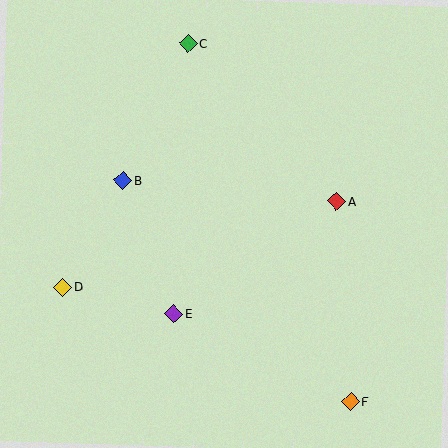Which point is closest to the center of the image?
Point E at (174, 314) is closest to the center.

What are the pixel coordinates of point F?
Point F is at (351, 401).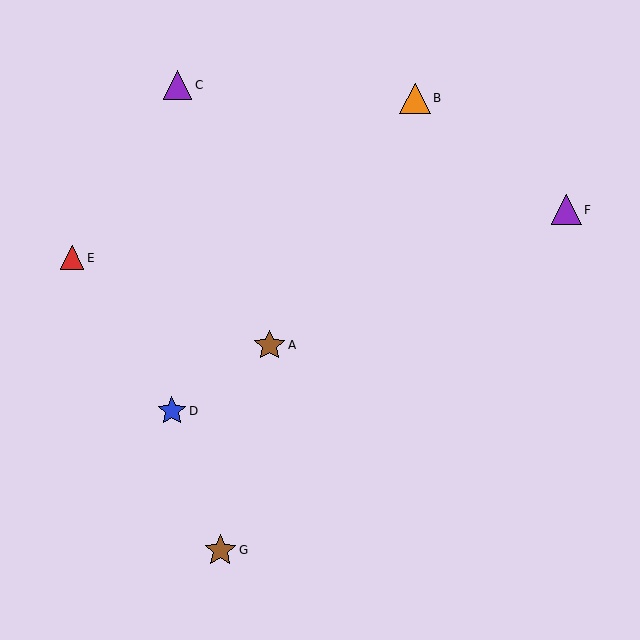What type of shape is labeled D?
Shape D is a blue star.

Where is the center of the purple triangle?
The center of the purple triangle is at (178, 85).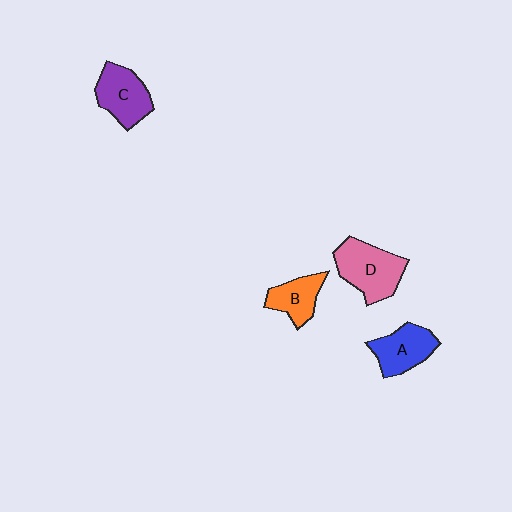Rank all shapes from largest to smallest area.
From largest to smallest: D (pink), C (purple), A (blue), B (orange).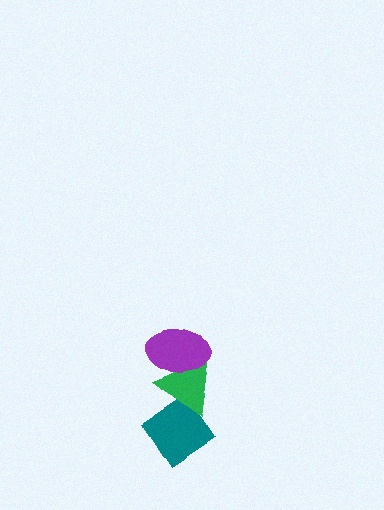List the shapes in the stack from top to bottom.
From top to bottom: the purple ellipse, the green triangle, the teal diamond.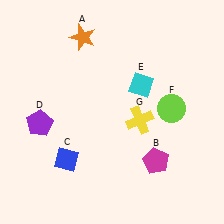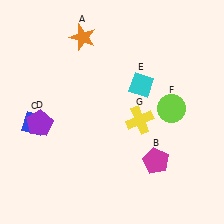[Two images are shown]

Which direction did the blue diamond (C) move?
The blue diamond (C) moved up.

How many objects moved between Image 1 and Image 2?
1 object moved between the two images.